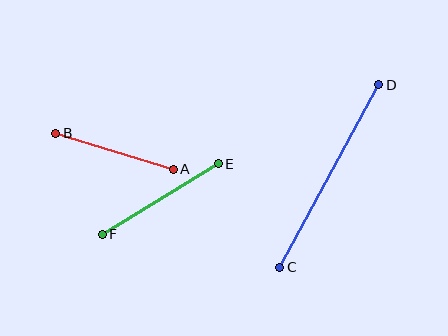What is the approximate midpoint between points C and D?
The midpoint is at approximately (329, 176) pixels.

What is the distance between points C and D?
The distance is approximately 208 pixels.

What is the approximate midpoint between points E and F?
The midpoint is at approximately (160, 199) pixels.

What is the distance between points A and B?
The distance is approximately 123 pixels.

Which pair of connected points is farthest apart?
Points C and D are farthest apart.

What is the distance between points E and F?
The distance is approximately 136 pixels.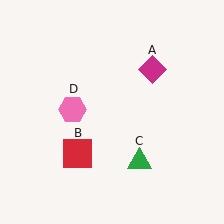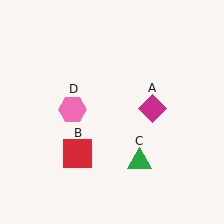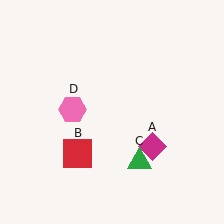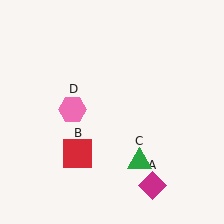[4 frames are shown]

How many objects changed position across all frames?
1 object changed position: magenta diamond (object A).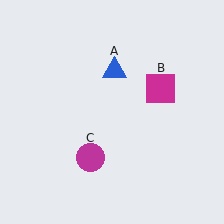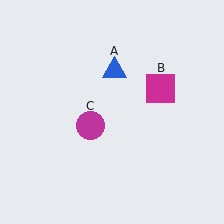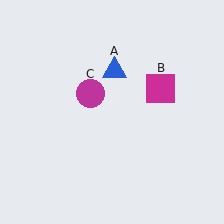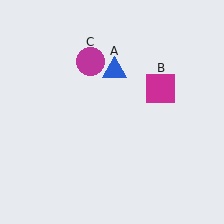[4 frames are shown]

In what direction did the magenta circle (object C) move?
The magenta circle (object C) moved up.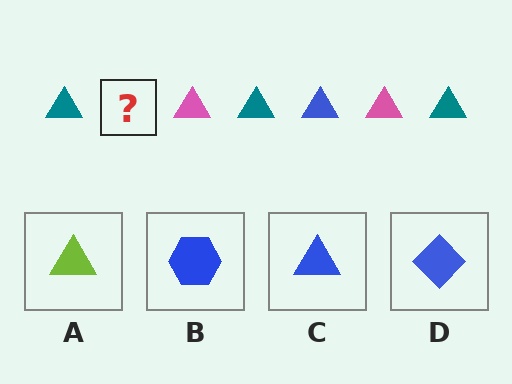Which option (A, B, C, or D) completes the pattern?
C.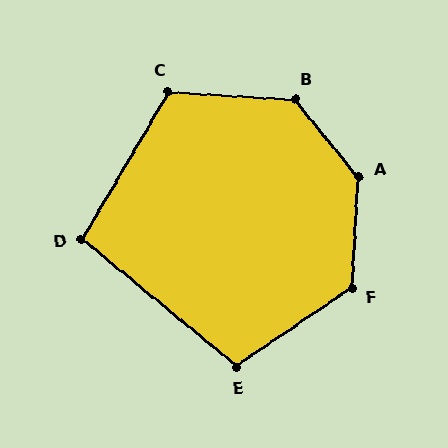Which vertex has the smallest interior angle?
D, at approximately 99 degrees.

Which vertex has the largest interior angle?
A, at approximately 137 degrees.